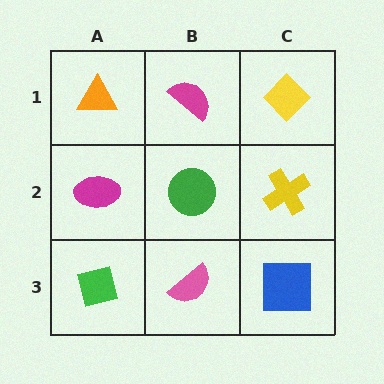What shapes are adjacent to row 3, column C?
A yellow cross (row 2, column C), a pink semicircle (row 3, column B).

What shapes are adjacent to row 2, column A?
An orange triangle (row 1, column A), a green square (row 3, column A), a green circle (row 2, column B).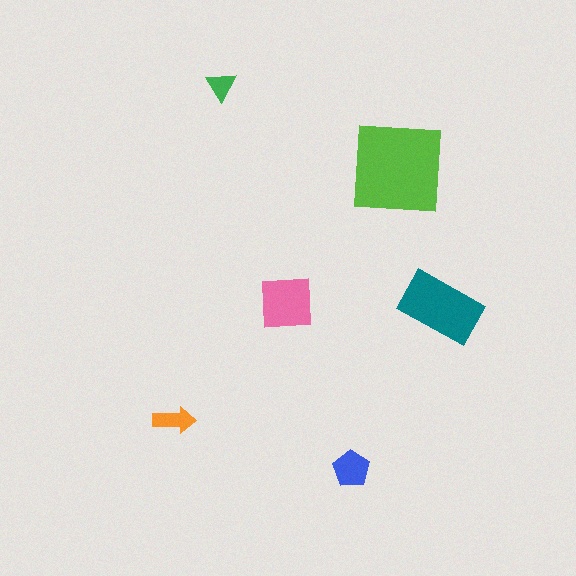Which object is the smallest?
The green triangle.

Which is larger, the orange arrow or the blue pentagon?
The blue pentagon.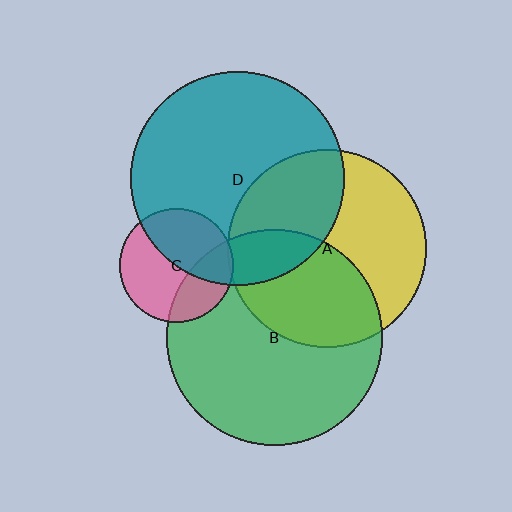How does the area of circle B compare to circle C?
Approximately 3.6 times.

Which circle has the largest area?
Circle B (green).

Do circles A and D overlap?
Yes.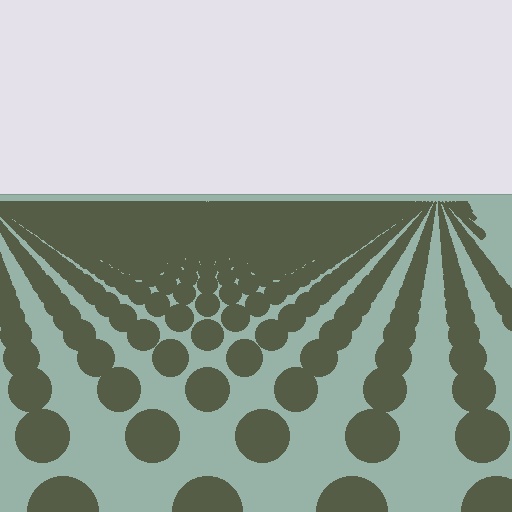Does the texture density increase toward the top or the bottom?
Density increases toward the top.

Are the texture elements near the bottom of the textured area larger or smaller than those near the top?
Larger. Near the bottom, elements are closer to the viewer and appear at a bigger on-screen size.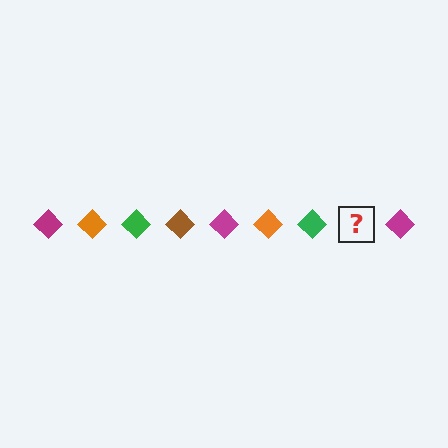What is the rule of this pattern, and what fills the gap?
The rule is that the pattern cycles through magenta, orange, green, brown diamonds. The gap should be filled with a brown diamond.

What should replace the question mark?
The question mark should be replaced with a brown diamond.